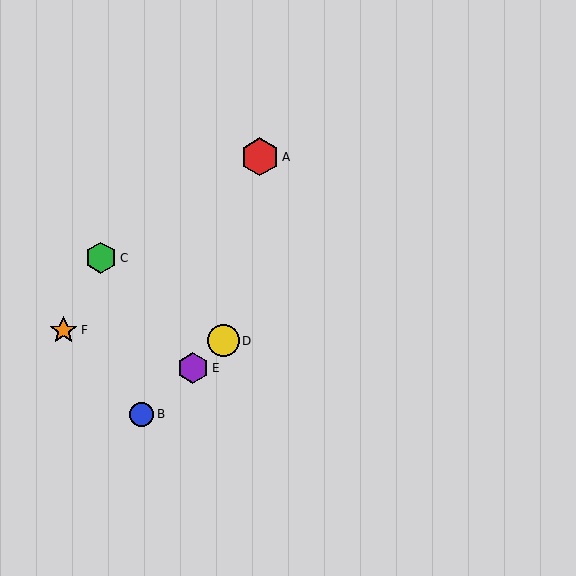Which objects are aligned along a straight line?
Objects B, D, E are aligned along a straight line.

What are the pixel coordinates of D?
Object D is at (223, 341).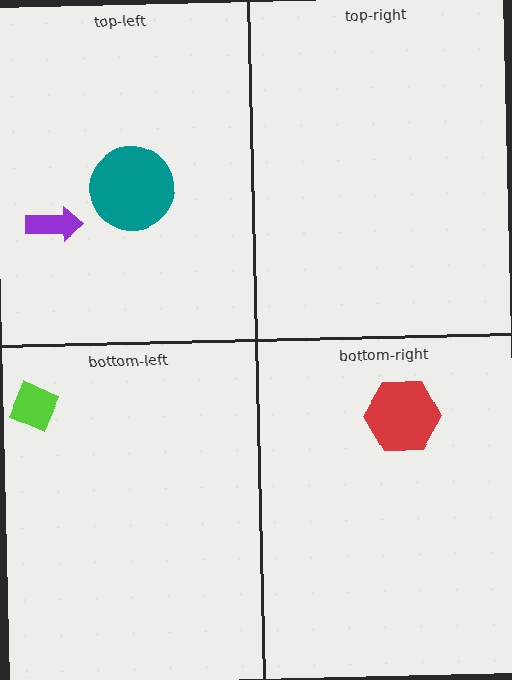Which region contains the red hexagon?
The bottom-right region.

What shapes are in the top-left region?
The purple arrow, the teal circle.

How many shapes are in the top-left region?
2.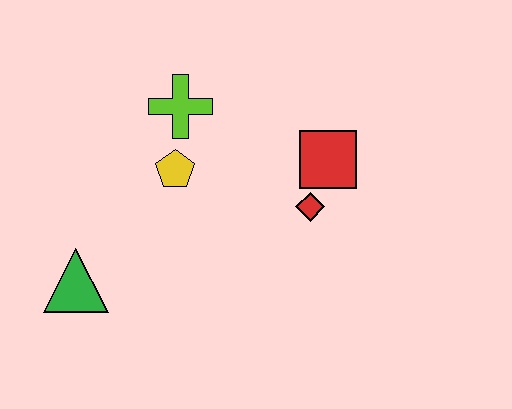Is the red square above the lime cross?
No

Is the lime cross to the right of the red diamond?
No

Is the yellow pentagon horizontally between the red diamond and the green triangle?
Yes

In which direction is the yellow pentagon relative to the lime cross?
The yellow pentagon is below the lime cross.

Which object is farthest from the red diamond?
The green triangle is farthest from the red diamond.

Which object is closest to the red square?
The red diamond is closest to the red square.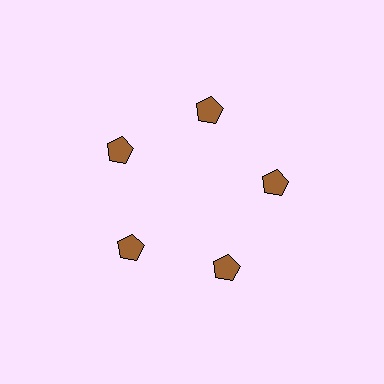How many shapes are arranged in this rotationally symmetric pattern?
There are 5 shapes, arranged in 5 groups of 1.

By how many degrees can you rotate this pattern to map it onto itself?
The pattern maps onto itself every 72 degrees of rotation.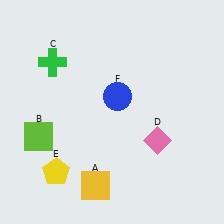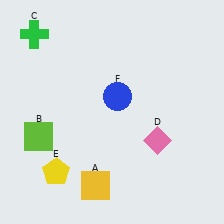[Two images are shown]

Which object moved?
The green cross (C) moved up.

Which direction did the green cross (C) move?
The green cross (C) moved up.